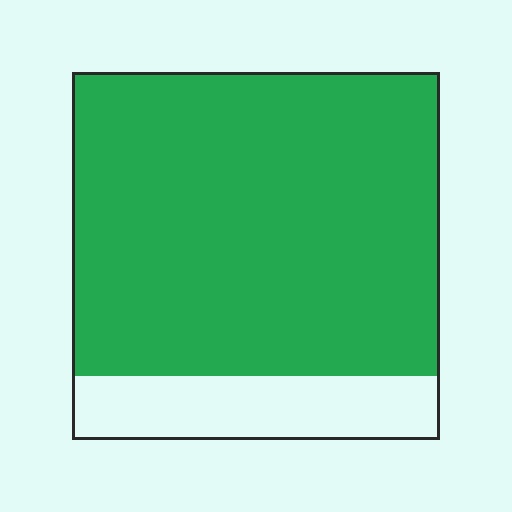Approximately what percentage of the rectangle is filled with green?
Approximately 85%.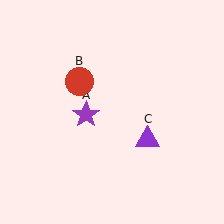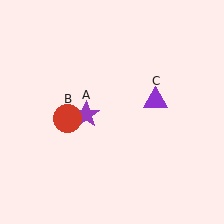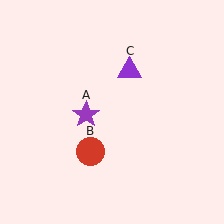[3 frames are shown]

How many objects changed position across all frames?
2 objects changed position: red circle (object B), purple triangle (object C).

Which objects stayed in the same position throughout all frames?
Purple star (object A) remained stationary.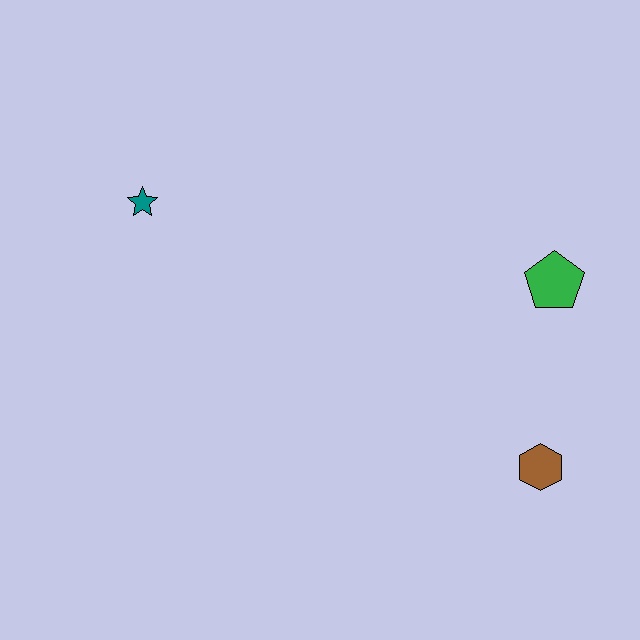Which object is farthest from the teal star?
The brown hexagon is farthest from the teal star.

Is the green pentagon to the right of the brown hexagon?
Yes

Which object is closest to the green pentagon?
The brown hexagon is closest to the green pentagon.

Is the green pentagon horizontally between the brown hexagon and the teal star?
No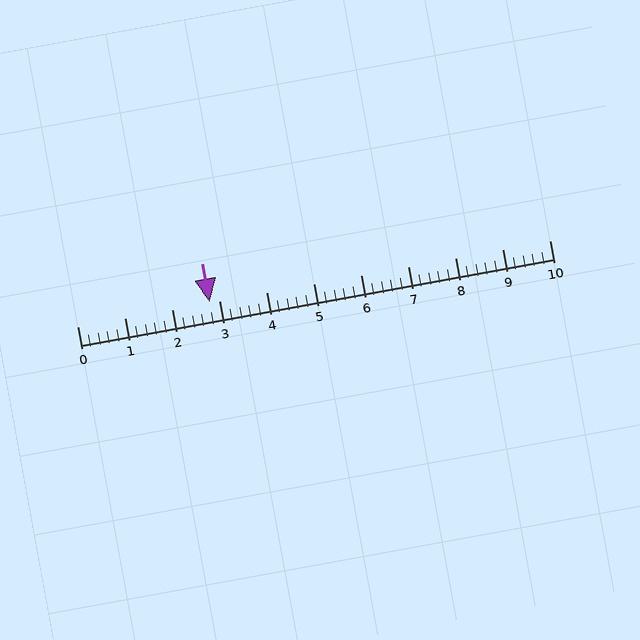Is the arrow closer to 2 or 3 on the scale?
The arrow is closer to 3.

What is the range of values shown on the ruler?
The ruler shows values from 0 to 10.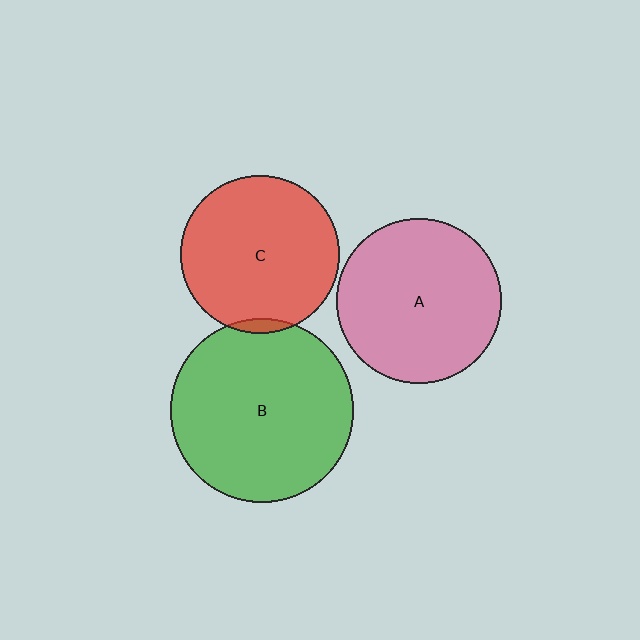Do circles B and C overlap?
Yes.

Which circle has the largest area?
Circle B (green).